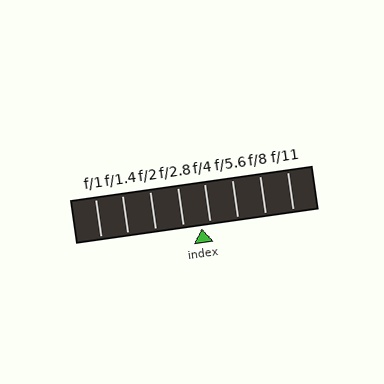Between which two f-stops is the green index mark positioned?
The index mark is between f/2.8 and f/4.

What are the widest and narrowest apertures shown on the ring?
The widest aperture shown is f/1 and the narrowest is f/11.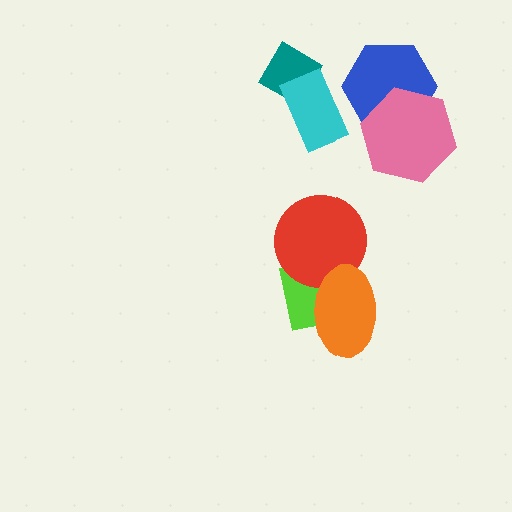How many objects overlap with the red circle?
2 objects overlap with the red circle.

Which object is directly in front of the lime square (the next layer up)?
The red circle is directly in front of the lime square.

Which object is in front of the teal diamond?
The cyan rectangle is in front of the teal diamond.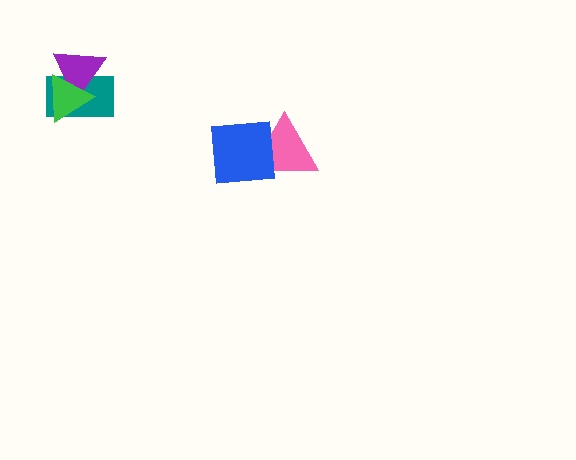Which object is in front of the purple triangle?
The green triangle is in front of the purple triangle.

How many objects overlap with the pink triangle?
1 object overlaps with the pink triangle.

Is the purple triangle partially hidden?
Yes, it is partially covered by another shape.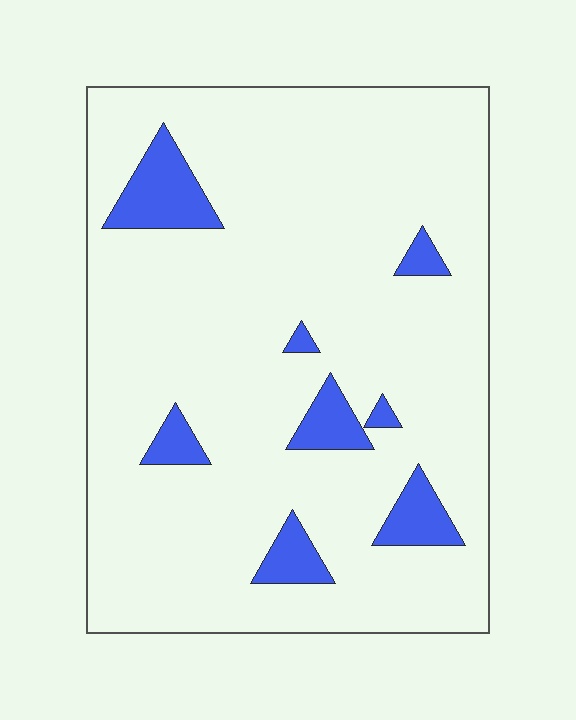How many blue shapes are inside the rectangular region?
8.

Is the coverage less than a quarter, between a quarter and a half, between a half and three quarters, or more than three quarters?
Less than a quarter.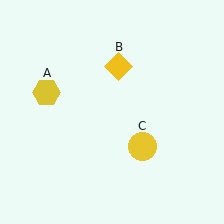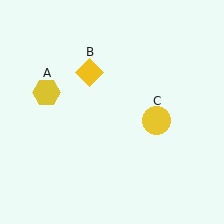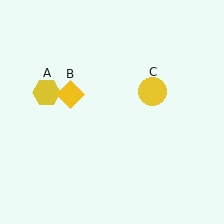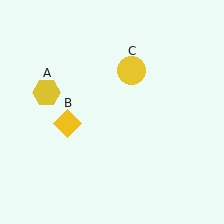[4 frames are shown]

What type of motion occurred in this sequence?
The yellow diamond (object B), yellow circle (object C) rotated counterclockwise around the center of the scene.